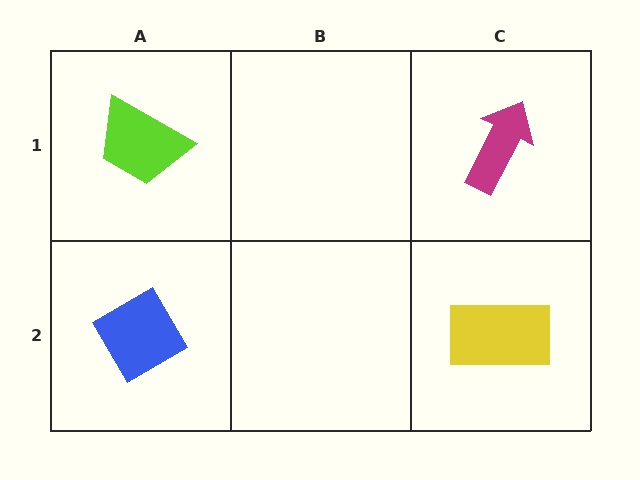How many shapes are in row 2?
2 shapes.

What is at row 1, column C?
A magenta arrow.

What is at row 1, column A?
A lime trapezoid.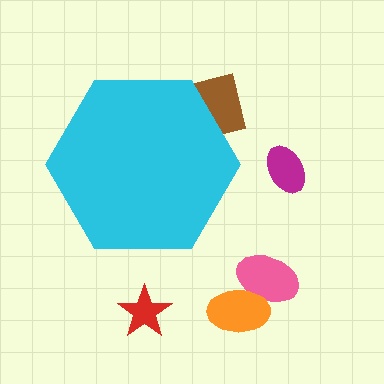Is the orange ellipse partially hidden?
No, the orange ellipse is fully visible.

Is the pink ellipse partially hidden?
No, the pink ellipse is fully visible.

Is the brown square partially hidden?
Yes, the brown square is partially hidden behind the cyan hexagon.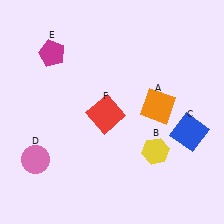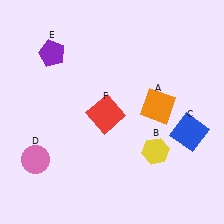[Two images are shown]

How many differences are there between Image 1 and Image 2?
There is 1 difference between the two images.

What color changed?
The pentagon (E) changed from magenta in Image 1 to purple in Image 2.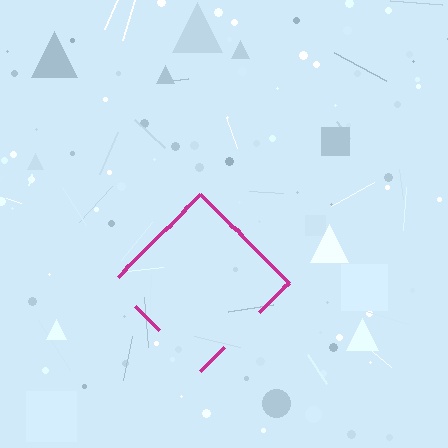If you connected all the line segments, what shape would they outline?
They would outline a diamond.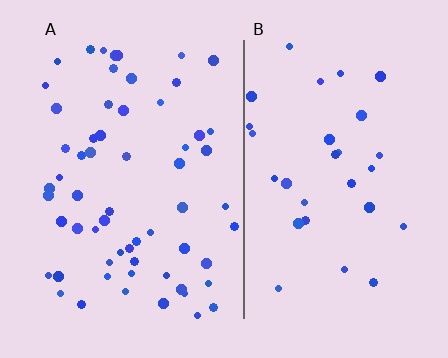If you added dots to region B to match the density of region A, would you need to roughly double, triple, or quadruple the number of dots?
Approximately double.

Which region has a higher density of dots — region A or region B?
A (the left).